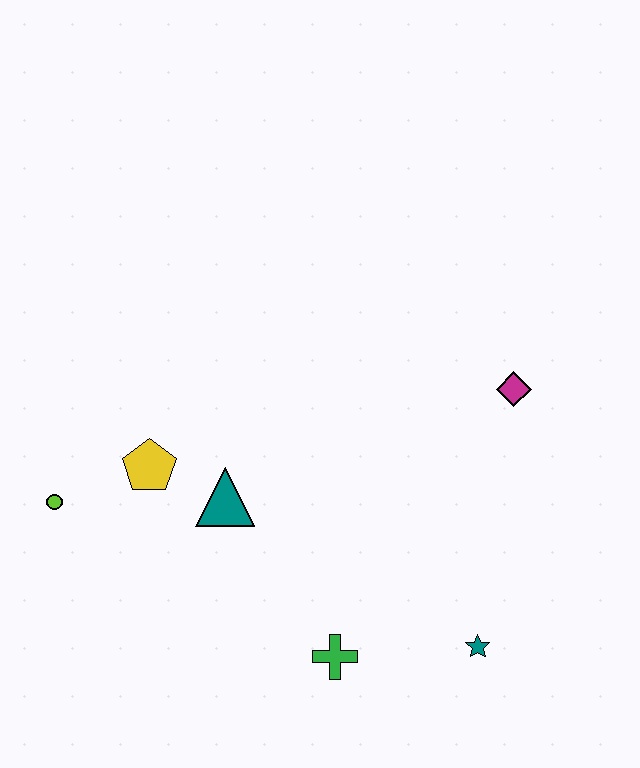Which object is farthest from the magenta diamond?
The lime circle is farthest from the magenta diamond.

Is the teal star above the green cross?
Yes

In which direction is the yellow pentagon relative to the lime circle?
The yellow pentagon is to the right of the lime circle.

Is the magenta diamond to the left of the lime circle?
No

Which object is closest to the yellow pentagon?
The teal triangle is closest to the yellow pentagon.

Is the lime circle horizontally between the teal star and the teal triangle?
No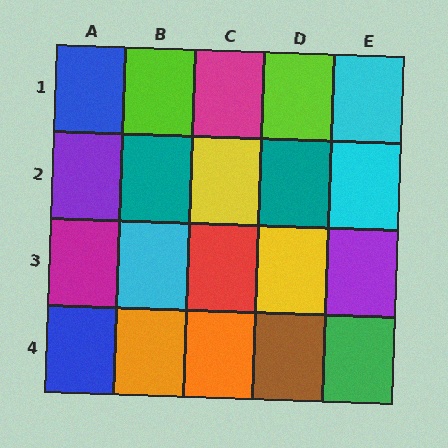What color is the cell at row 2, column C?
Yellow.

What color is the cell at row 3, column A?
Magenta.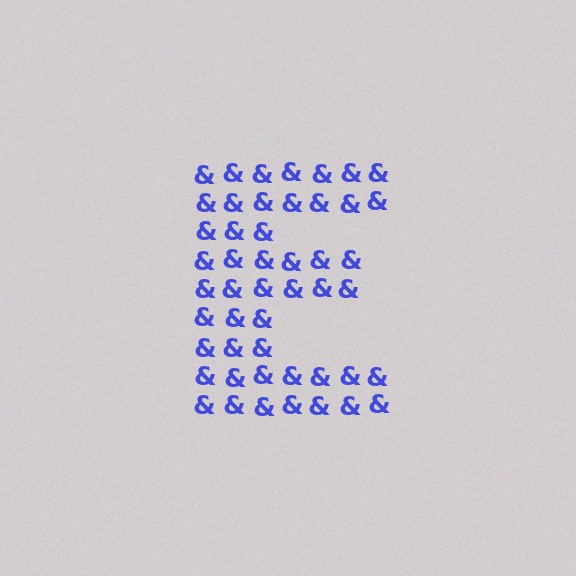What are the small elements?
The small elements are ampersands.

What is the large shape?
The large shape is the letter E.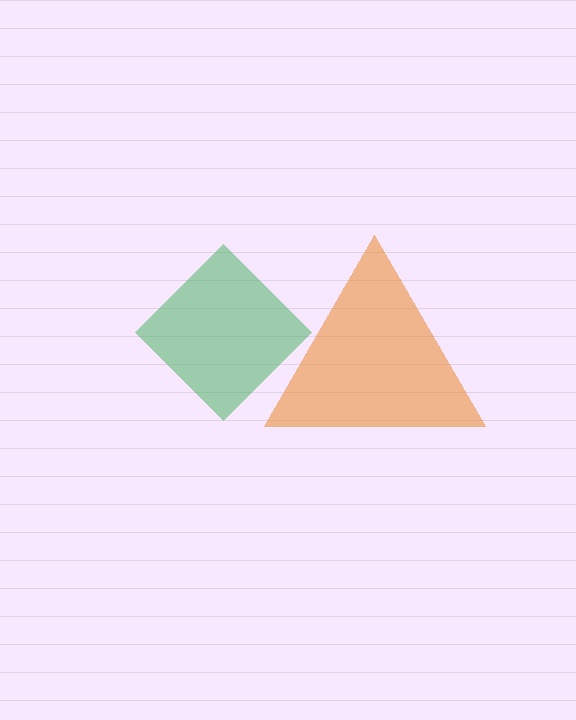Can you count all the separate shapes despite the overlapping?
Yes, there are 2 separate shapes.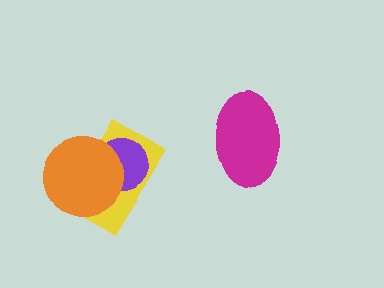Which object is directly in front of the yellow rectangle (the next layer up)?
The purple circle is directly in front of the yellow rectangle.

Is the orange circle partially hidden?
No, no other shape covers it.